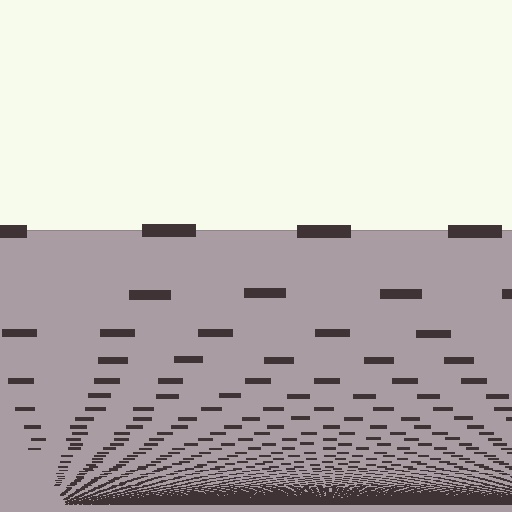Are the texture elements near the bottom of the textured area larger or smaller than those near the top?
Smaller. The gradient is inverted — elements near the bottom are smaller and denser.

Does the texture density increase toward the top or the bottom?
Density increases toward the bottom.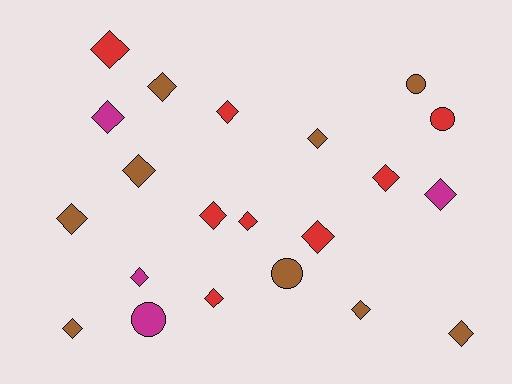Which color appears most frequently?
Brown, with 9 objects.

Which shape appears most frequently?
Diamond, with 17 objects.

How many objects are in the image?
There are 21 objects.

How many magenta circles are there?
There is 1 magenta circle.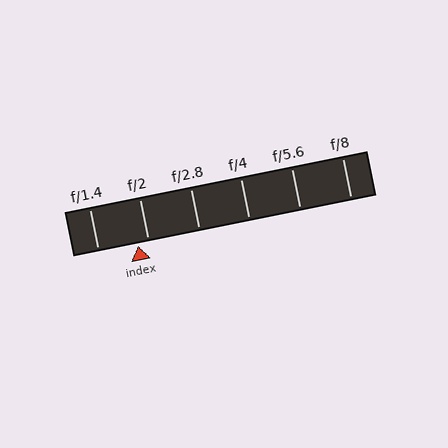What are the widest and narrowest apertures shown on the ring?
The widest aperture shown is f/1.4 and the narrowest is f/8.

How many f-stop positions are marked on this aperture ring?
There are 6 f-stop positions marked.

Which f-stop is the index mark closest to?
The index mark is closest to f/2.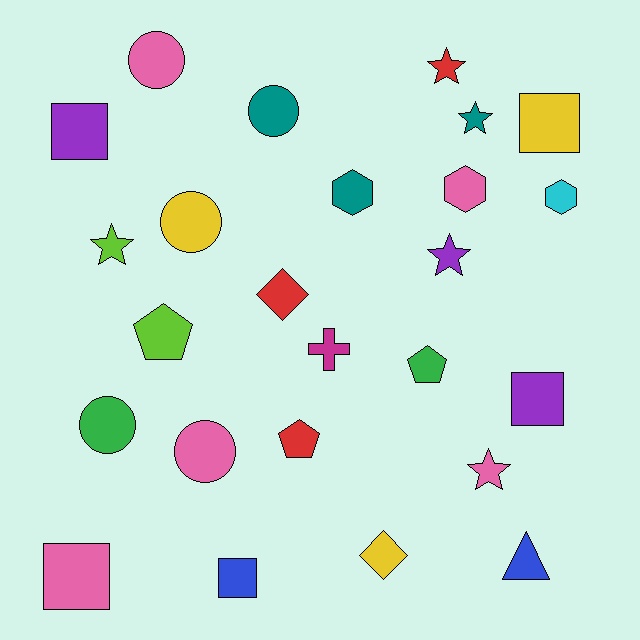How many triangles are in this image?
There is 1 triangle.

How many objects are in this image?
There are 25 objects.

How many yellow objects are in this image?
There are 3 yellow objects.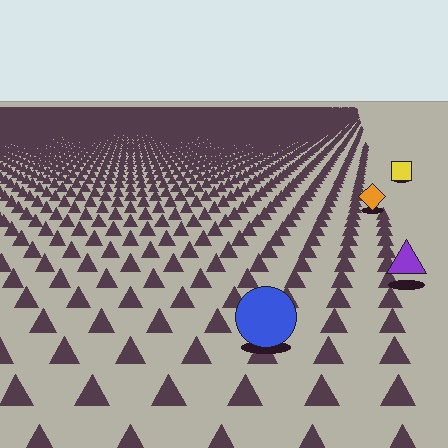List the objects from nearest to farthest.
From nearest to farthest: the blue circle, the purple triangle, the orange diamond, the yellow square.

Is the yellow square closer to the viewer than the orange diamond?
No. The orange diamond is closer — you can tell from the texture gradient: the ground texture is coarser near it.